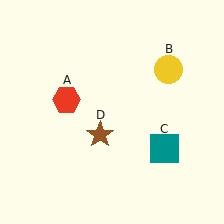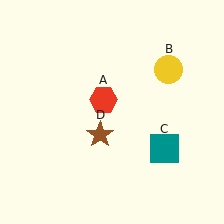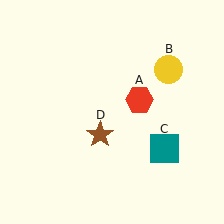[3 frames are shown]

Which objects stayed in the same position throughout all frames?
Yellow circle (object B) and teal square (object C) and brown star (object D) remained stationary.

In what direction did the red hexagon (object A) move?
The red hexagon (object A) moved right.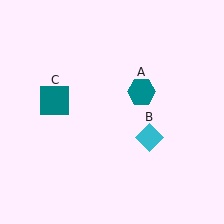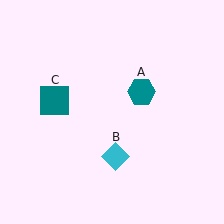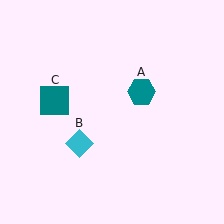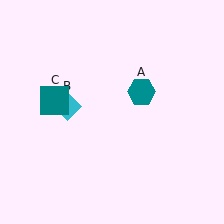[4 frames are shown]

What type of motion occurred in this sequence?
The cyan diamond (object B) rotated clockwise around the center of the scene.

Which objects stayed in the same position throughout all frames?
Teal hexagon (object A) and teal square (object C) remained stationary.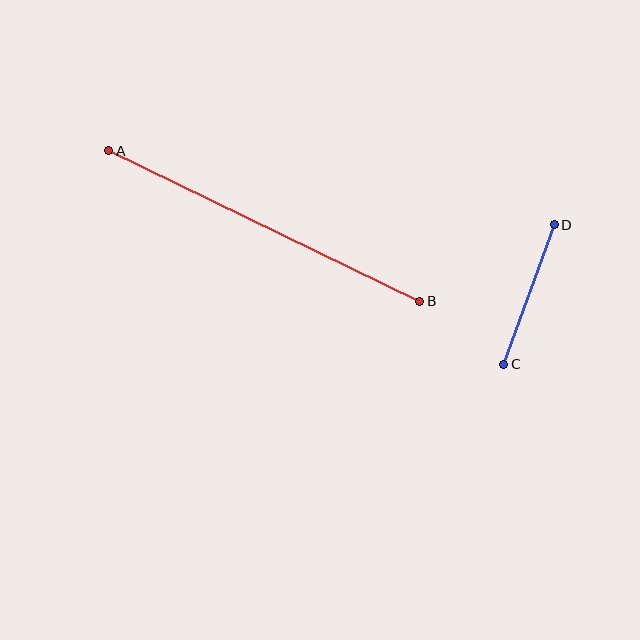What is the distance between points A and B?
The distance is approximately 345 pixels.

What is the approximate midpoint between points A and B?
The midpoint is at approximately (264, 226) pixels.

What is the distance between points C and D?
The distance is approximately 148 pixels.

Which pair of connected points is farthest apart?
Points A and B are farthest apart.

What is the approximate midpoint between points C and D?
The midpoint is at approximately (529, 295) pixels.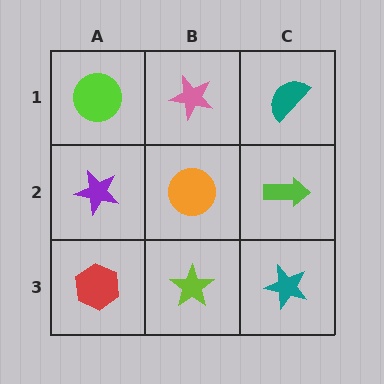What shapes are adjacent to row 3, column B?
An orange circle (row 2, column B), a red hexagon (row 3, column A), a teal star (row 3, column C).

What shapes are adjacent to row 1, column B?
An orange circle (row 2, column B), a lime circle (row 1, column A), a teal semicircle (row 1, column C).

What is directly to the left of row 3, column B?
A red hexagon.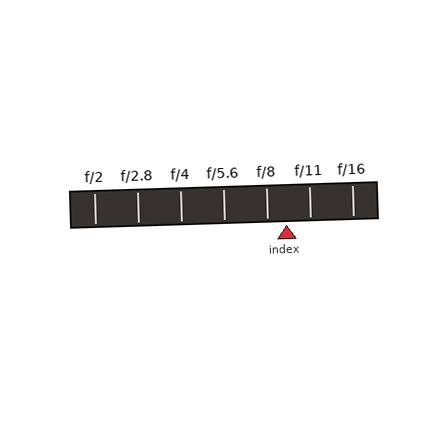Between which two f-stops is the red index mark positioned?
The index mark is between f/8 and f/11.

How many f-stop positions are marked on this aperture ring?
There are 7 f-stop positions marked.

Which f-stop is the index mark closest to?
The index mark is closest to f/8.